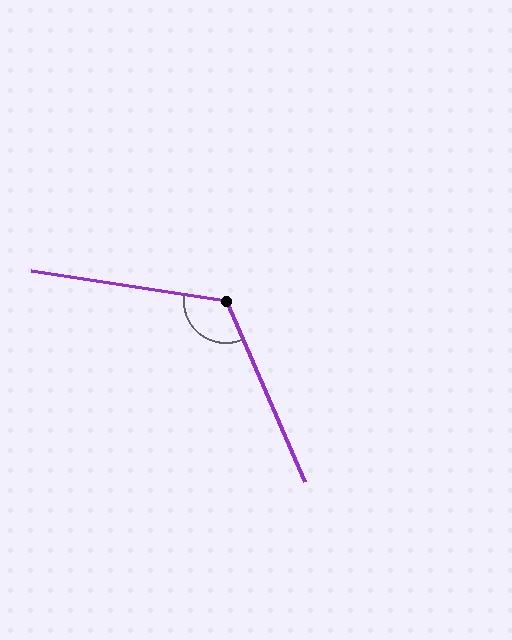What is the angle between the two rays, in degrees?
Approximately 122 degrees.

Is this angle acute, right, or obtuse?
It is obtuse.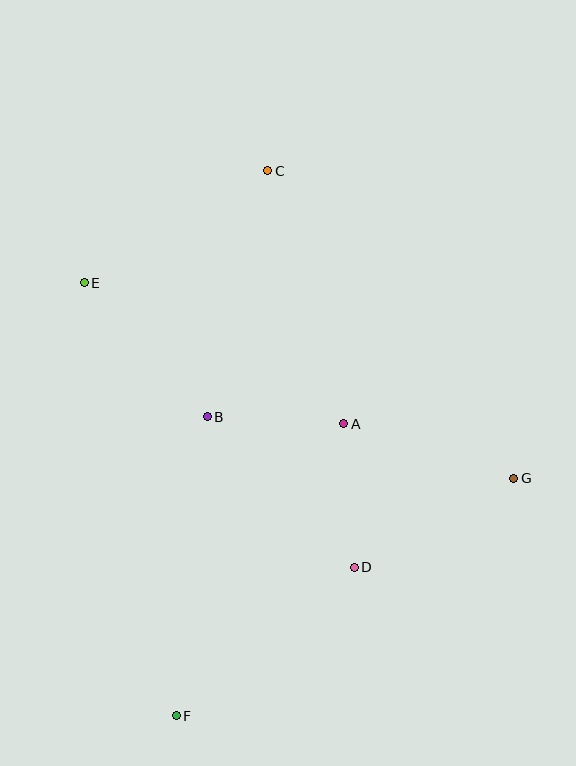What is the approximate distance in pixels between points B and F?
The distance between B and F is approximately 301 pixels.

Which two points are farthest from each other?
Points C and F are farthest from each other.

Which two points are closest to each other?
Points A and B are closest to each other.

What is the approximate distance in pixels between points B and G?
The distance between B and G is approximately 313 pixels.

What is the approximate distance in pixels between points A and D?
The distance between A and D is approximately 144 pixels.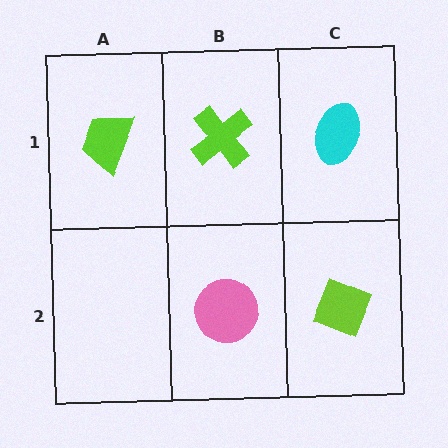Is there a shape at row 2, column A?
No, that cell is empty.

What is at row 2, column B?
A pink circle.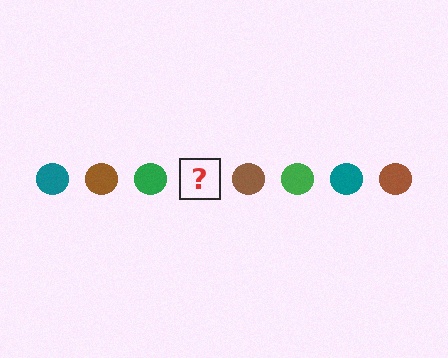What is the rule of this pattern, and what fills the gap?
The rule is that the pattern cycles through teal, brown, green circles. The gap should be filled with a teal circle.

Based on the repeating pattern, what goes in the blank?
The blank should be a teal circle.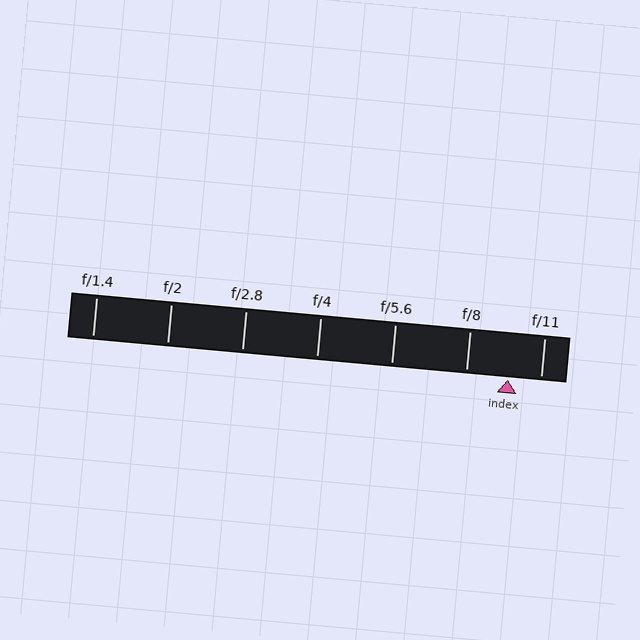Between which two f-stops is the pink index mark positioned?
The index mark is between f/8 and f/11.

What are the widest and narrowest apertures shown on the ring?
The widest aperture shown is f/1.4 and the narrowest is f/11.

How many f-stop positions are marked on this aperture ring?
There are 7 f-stop positions marked.